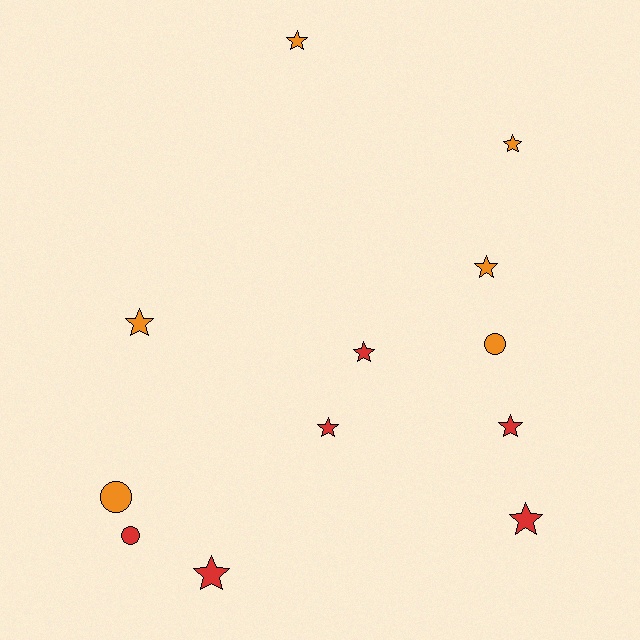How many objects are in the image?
There are 12 objects.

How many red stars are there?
There are 5 red stars.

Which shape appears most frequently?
Star, with 9 objects.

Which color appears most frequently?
Orange, with 6 objects.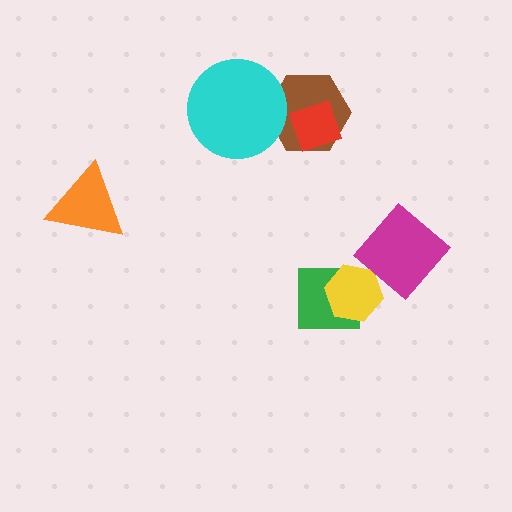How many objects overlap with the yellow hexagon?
1 object overlaps with the yellow hexagon.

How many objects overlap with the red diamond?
1 object overlaps with the red diamond.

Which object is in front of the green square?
The yellow hexagon is in front of the green square.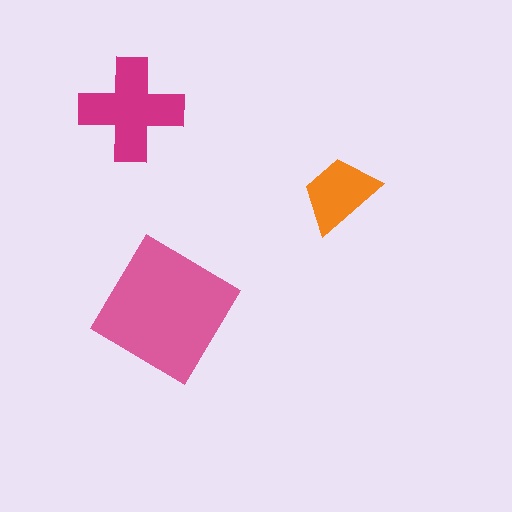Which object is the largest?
The pink diamond.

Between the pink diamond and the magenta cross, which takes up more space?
The pink diamond.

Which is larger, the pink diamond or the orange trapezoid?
The pink diamond.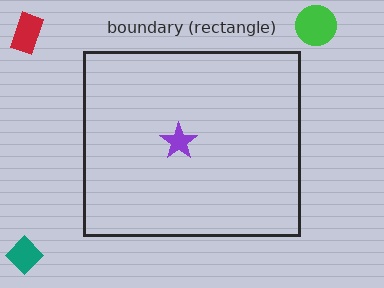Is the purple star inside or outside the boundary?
Inside.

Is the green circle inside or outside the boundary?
Outside.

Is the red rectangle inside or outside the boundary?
Outside.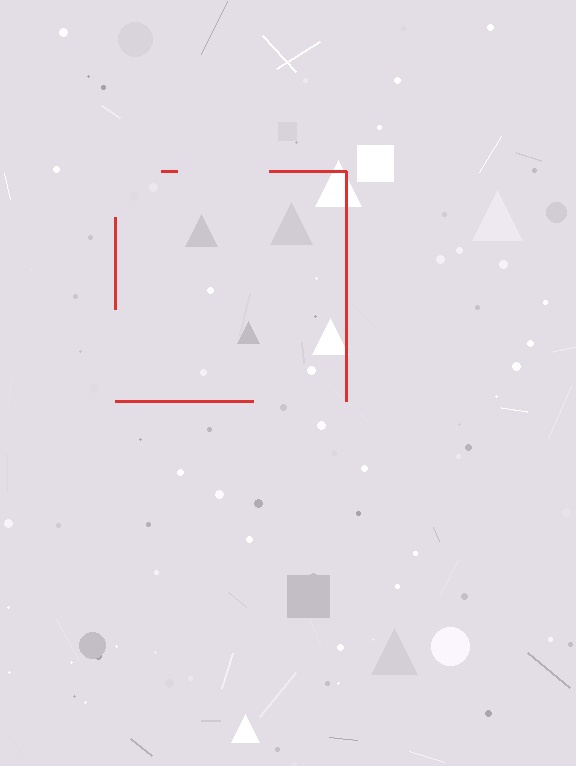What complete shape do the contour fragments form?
The contour fragments form a square.